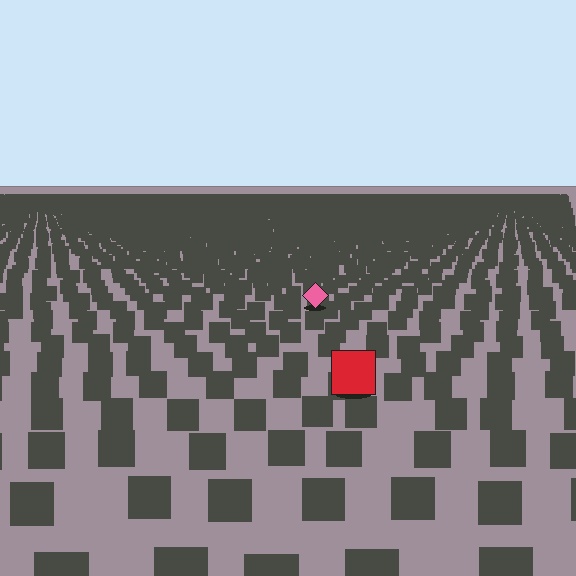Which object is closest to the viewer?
The red square is closest. The texture marks near it are larger and more spread out.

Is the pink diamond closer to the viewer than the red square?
No. The red square is closer — you can tell from the texture gradient: the ground texture is coarser near it.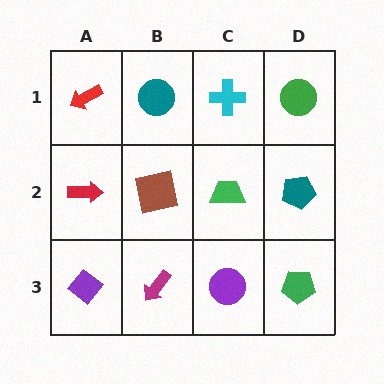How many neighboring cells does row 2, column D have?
3.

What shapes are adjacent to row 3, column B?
A brown square (row 2, column B), a purple diamond (row 3, column A), a purple circle (row 3, column C).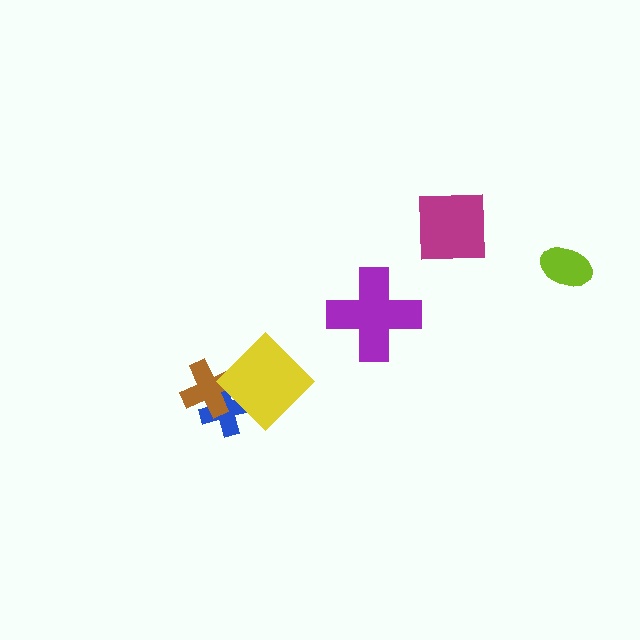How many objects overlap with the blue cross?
2 objects overlap with the blue cross.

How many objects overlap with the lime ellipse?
0 objects overlap with the lime ellipse.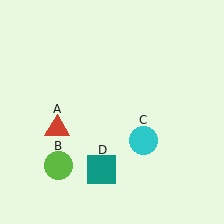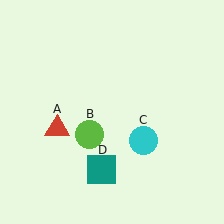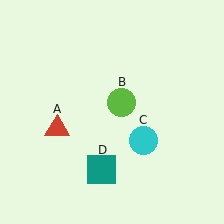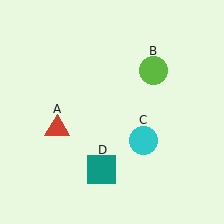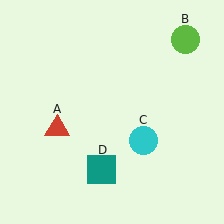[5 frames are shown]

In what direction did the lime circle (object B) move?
The lime circle (object B) moved up and to the right.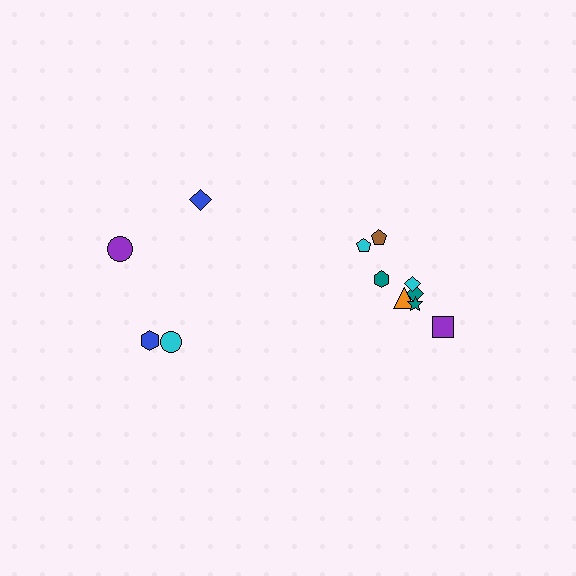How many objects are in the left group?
There are 4 objects.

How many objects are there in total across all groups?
There are 12 objects.